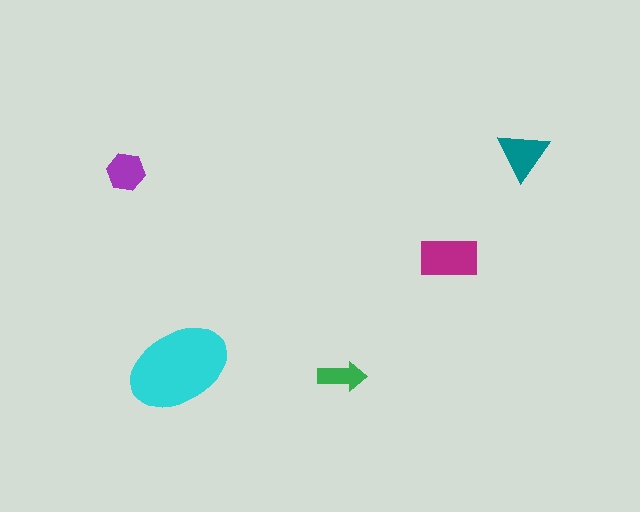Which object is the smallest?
The green arrow.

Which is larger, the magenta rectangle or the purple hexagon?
The magenta rectangle.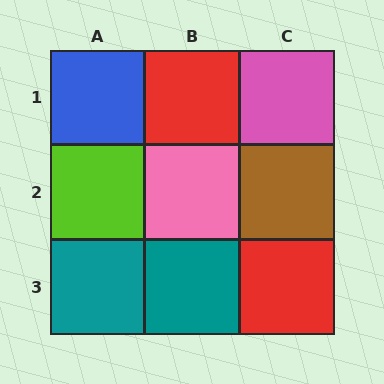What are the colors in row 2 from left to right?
Lime, pink, brown.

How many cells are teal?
2 cells are teal.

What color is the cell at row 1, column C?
Pink.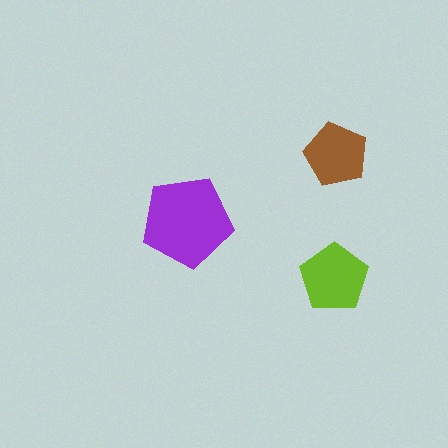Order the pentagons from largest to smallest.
the purple one, the lime one, the brown one.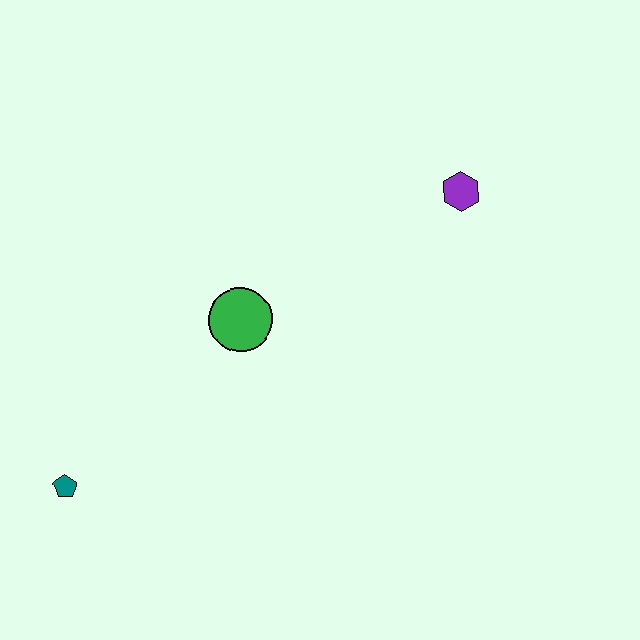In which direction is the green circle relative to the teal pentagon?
The green circle is to the right of the teal pentagon.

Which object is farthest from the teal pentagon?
The purple hexagon is farthest from the teal pentagon.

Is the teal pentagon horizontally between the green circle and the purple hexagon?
No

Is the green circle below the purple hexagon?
Yes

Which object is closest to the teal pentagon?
The green circle is closest to the teal pentagon.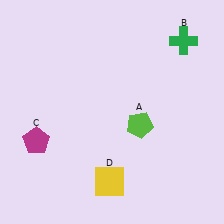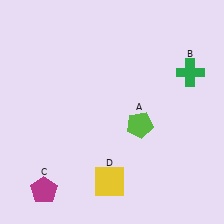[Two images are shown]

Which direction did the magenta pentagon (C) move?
The magenta pentagon (C) moved down.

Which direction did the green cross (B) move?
The green cross (B) moved down.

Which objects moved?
The objects that moved are: the green cross (B), the magenta pentagon (C).